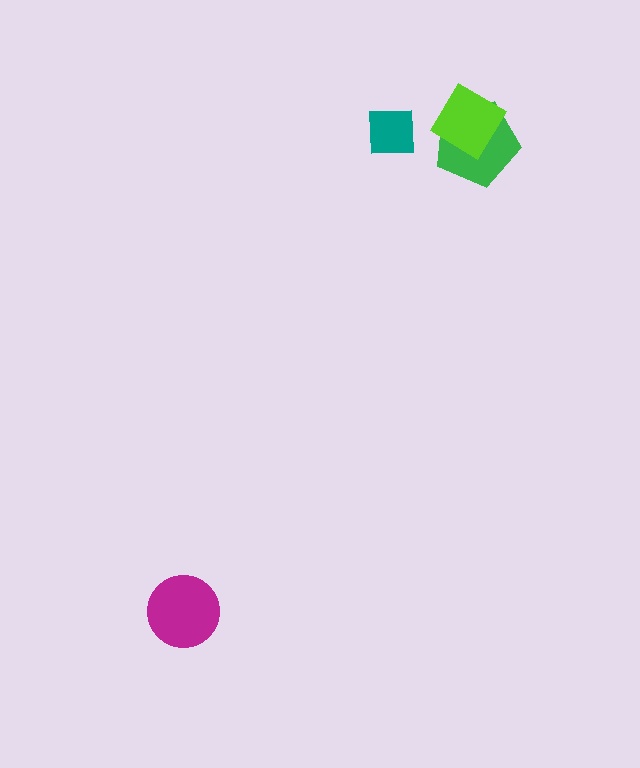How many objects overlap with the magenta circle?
0 objects overlap with the magenta circle.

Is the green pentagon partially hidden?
Yes, it is partially covered by another shape.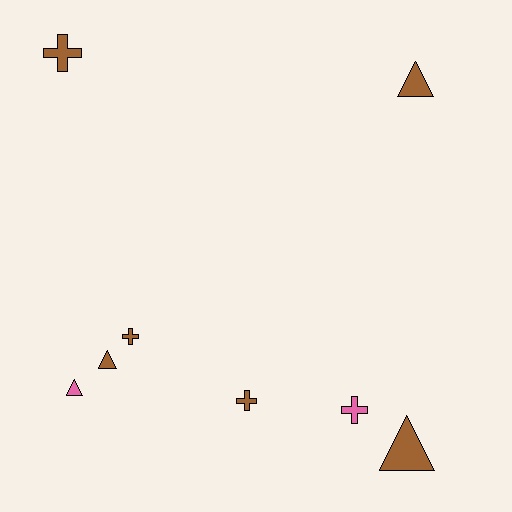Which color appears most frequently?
Brown, with 6 objects.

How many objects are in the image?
There are 8 objects.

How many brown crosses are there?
There are 3 brown crosses.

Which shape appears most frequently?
Triangle, with 4 objects.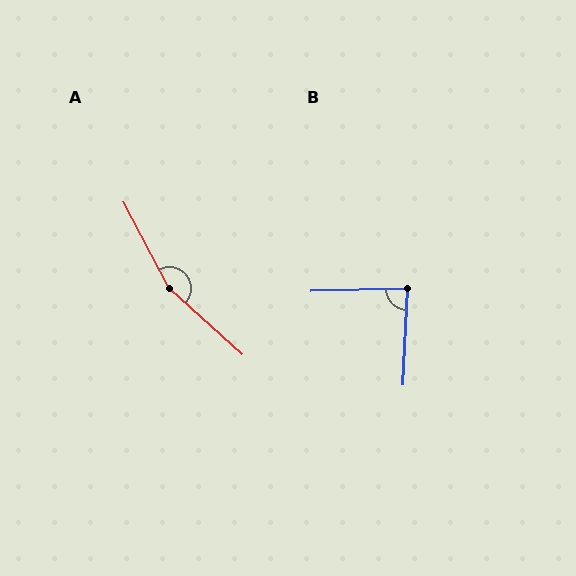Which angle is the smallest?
B, at approximately 86 degrees.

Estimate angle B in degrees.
Approximately 86 degrees.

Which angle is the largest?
A, at approximately 160 degrees.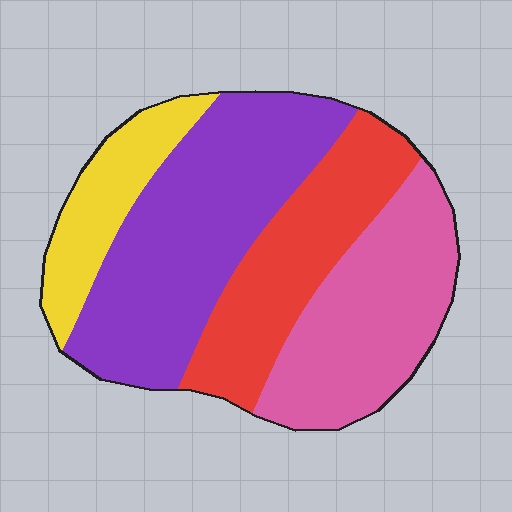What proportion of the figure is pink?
Pink takes up about one quarter (1/4) of the figure.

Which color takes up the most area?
Purple, at roughly 35%.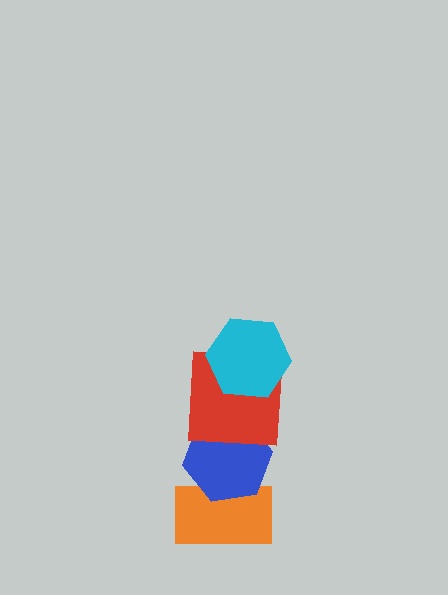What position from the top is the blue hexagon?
The blue hexagon is 3rd from the top.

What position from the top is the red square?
The red square is 2nd from the top.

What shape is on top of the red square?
The cyan hexagon is on top of the red square.